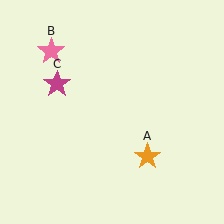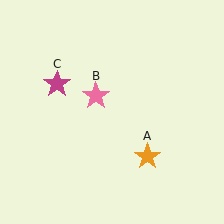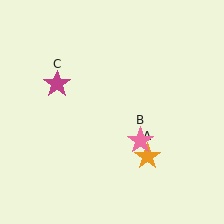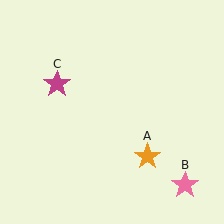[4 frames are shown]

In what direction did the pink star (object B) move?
The pink star (object B) moved down and to the right.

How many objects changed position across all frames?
1 object changed position: pink star (object B).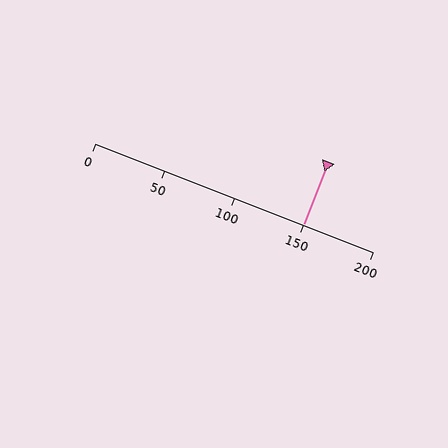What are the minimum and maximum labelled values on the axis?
The axis runs from 0 to 200.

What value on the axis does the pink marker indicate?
The marker indicates approximately 150.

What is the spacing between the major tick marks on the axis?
The major ticks are spaced 50 apart.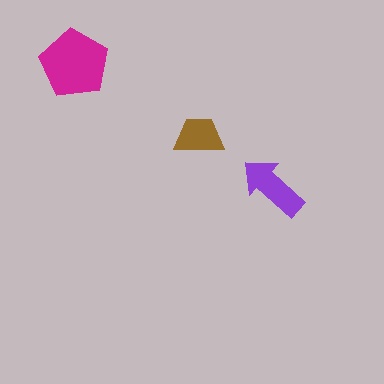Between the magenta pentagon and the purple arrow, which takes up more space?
The magenta pentagon.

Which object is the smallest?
The brown trapezoid.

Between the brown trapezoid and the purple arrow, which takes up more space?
The purple arrow.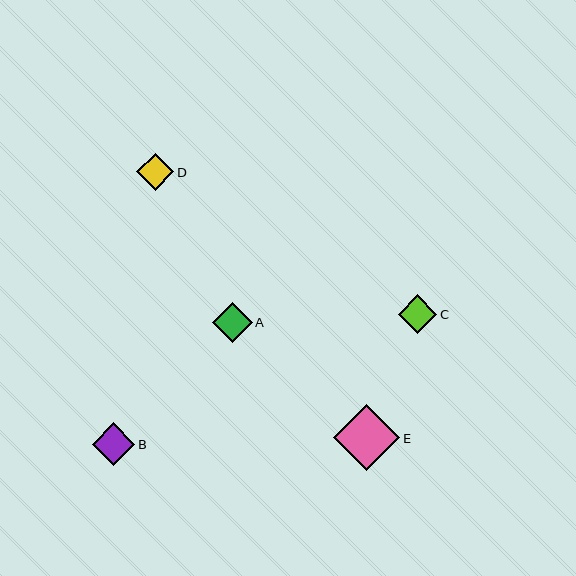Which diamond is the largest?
Diamond E is the largest with a size of approximately 66 pixels.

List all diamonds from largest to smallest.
From largest to smallest: E, B, A, C, D.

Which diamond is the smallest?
Diamond D is the smallest with a size of approximately 37 pixels.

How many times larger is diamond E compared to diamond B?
Diamond E is approximately 1.5 times the size of diamond B.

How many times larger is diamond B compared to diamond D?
Diamond B is approximately 1.2 times the size of diamond D.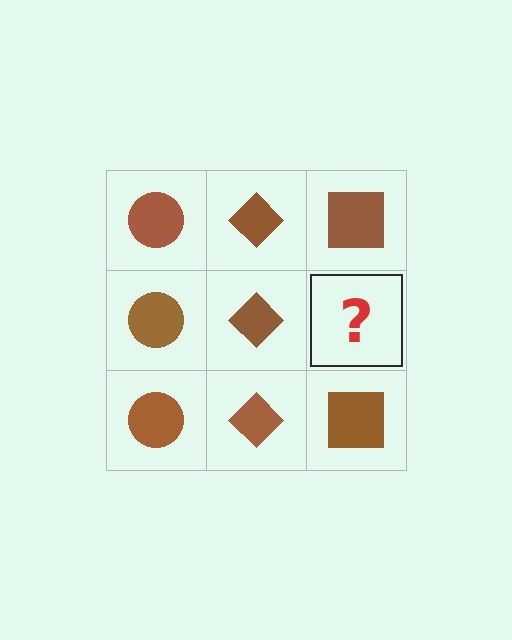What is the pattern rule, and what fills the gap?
The rule is that each column has a consistent shape. The gap should be filled with a brown square.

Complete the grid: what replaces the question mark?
The question mark should be replaced with a brown square.